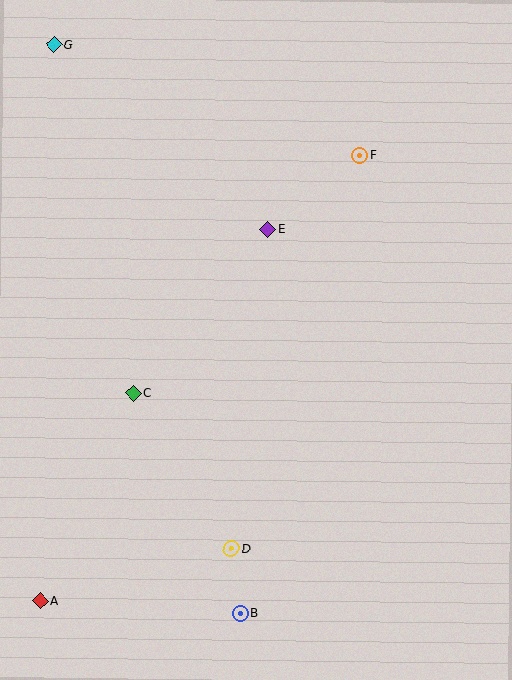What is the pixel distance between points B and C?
The distance between B and C is 245 pixels.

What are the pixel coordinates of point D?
Point D is at (231, 548).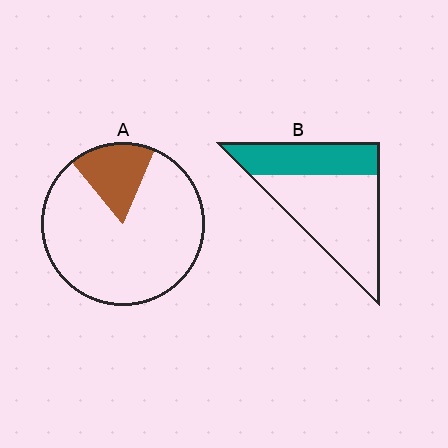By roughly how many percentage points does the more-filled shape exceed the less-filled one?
By roughly 20 percentage points (B over A).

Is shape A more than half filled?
No.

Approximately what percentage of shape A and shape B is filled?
A is approximately 20% and B is approximately 35%.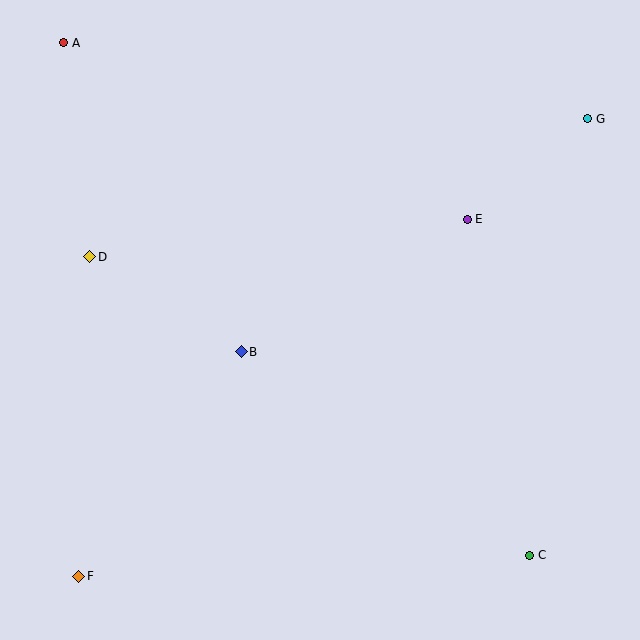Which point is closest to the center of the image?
Point B at (241, 352) is closest to the center.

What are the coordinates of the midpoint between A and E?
The midpoint between A and E is at (266, 131).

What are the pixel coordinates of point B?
Point B is at (241, 352).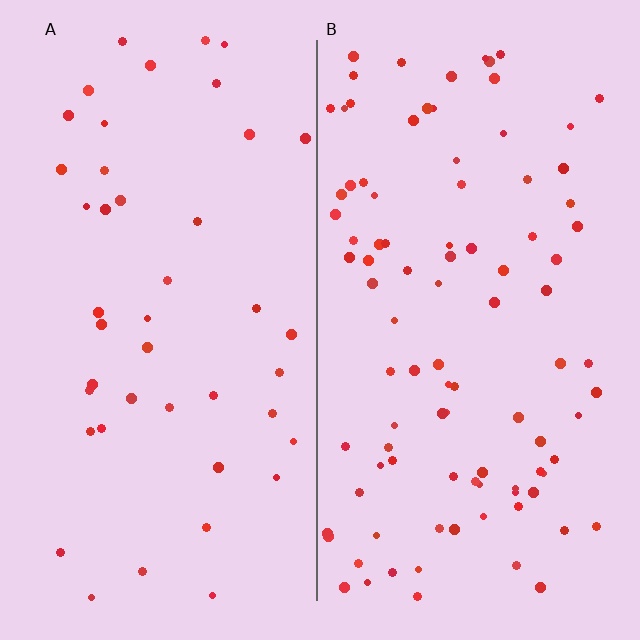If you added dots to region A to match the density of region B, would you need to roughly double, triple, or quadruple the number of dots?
Approximately double.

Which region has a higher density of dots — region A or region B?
B (the right).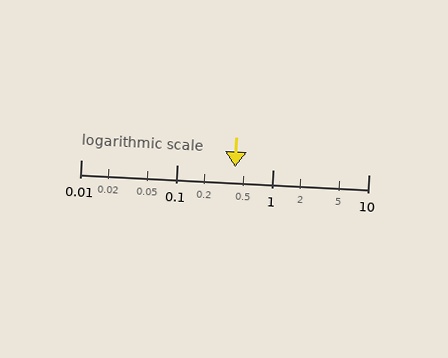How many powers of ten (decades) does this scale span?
The scale spans 3 decades, from 0.01 to 10.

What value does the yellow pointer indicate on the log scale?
The pointer indicates approximately 0.41.